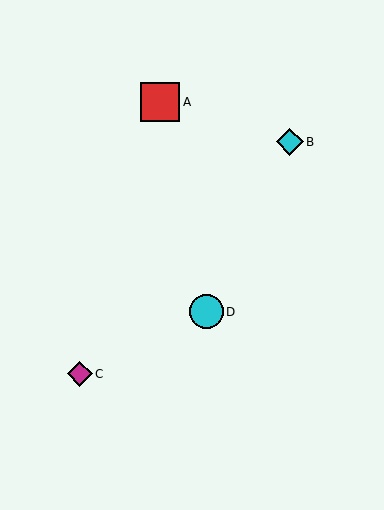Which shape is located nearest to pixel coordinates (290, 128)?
The cyan diamond (labeled B) at (290, 142) is nearest to that location.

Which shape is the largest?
The red square (labeled A) is the largest.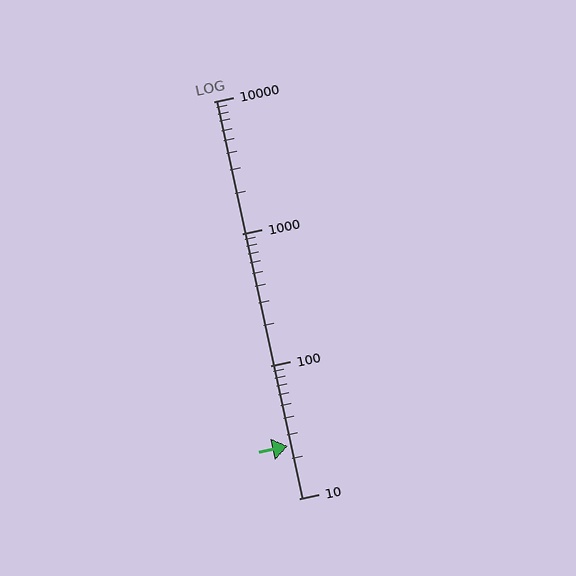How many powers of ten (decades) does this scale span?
The scale spans 3 decades, from 10 to 10000.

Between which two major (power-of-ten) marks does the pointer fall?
The pointer is between 10 and 100.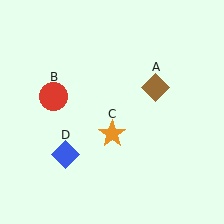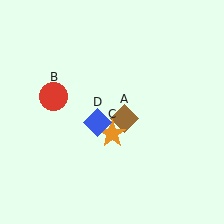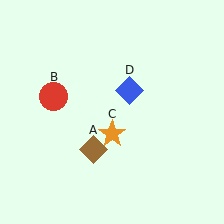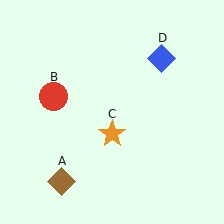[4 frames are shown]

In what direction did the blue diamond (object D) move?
The blue diamond (object D) moved up and to the right.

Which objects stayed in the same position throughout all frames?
Red circle (object B) and orange star (object C) remained stationary.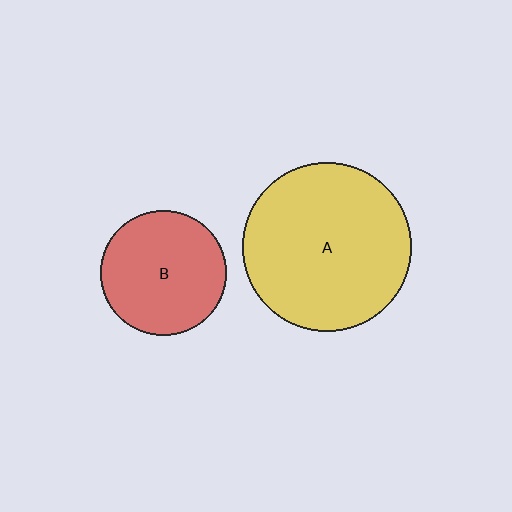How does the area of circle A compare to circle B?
Approximately 1.8 times.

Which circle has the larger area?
Circle A (yellow).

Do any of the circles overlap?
No, none of the circles overlap.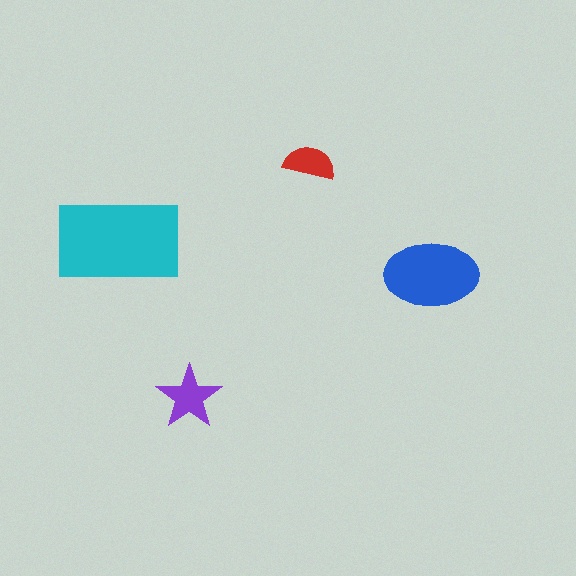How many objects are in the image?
There are 4 objects in the image.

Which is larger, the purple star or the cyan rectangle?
The cyan rectangle.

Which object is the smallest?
The red semicircle.